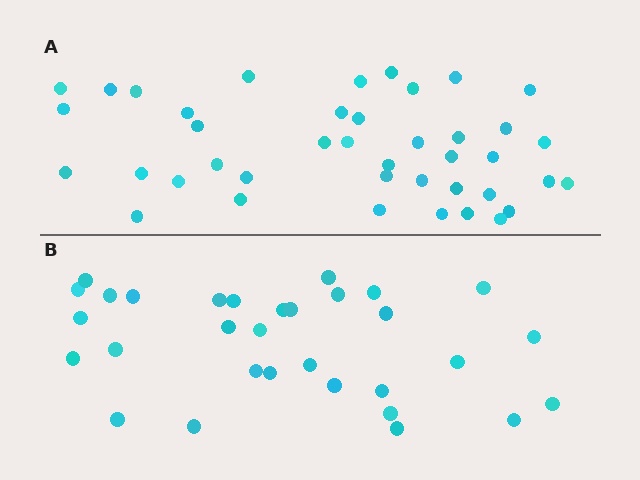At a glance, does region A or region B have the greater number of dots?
Region A (the top region) has more dots.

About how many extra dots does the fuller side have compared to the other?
Region A has roughly 10 or so more dots than region B.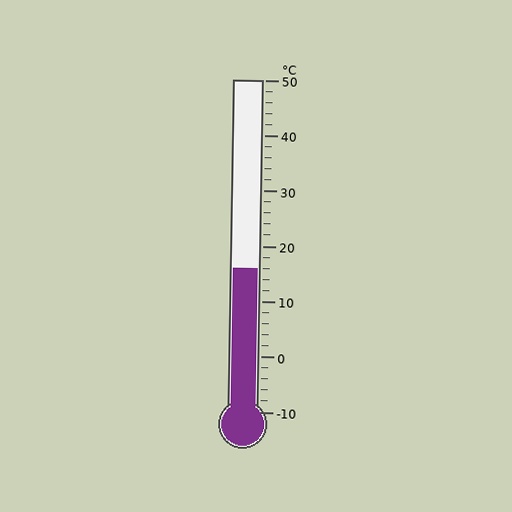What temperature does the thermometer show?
The thermometer shows approximately 16°C.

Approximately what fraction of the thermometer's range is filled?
The thermometer is filled to approximately 45% of its range.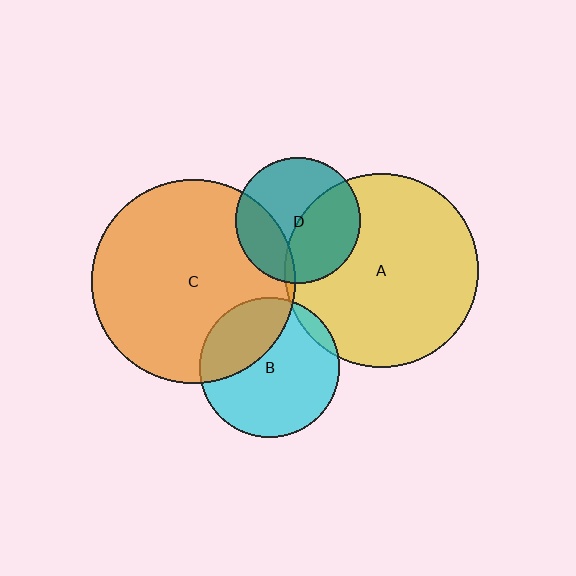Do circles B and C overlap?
Yes.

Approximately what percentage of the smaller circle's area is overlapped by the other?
Approximately 30%.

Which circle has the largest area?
Circle C (orange).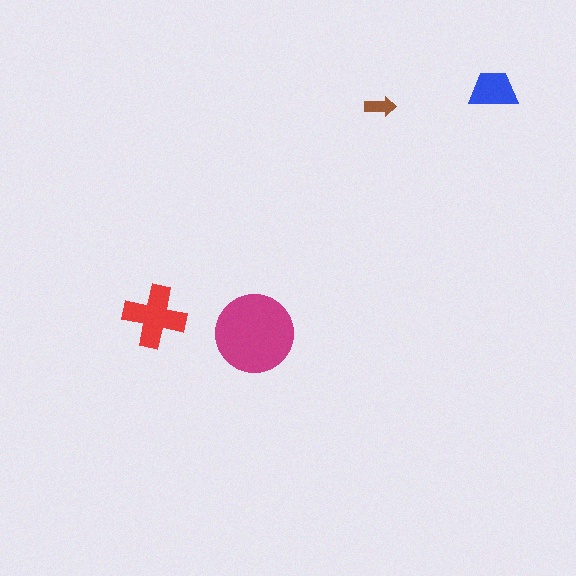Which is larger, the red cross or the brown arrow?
The red cross.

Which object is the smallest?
The brown arrow.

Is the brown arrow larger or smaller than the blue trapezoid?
Smaller.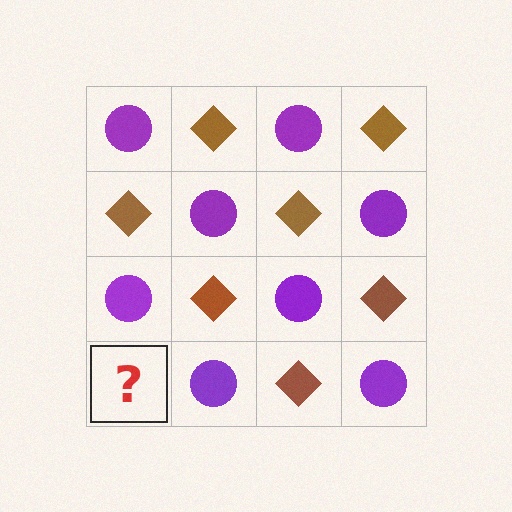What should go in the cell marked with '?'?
The missing cell should contain a brown diamond.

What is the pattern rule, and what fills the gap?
The rule is that it alternates purple circle and brown diamond in a checkerboard pattern. The gap should be filled with a brown diamond.